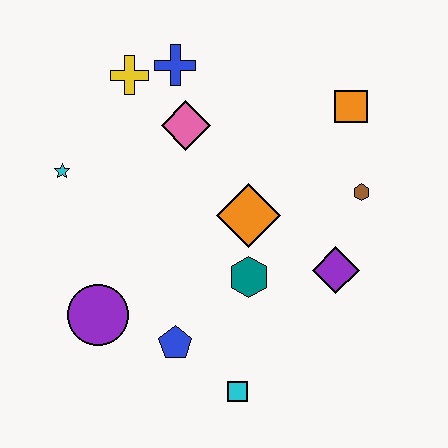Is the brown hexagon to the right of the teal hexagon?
Yes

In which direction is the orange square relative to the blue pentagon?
The orange square is above the blue pentagon.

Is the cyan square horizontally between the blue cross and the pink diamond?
No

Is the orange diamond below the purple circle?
No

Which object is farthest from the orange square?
The purple circle is farthest from the orange square.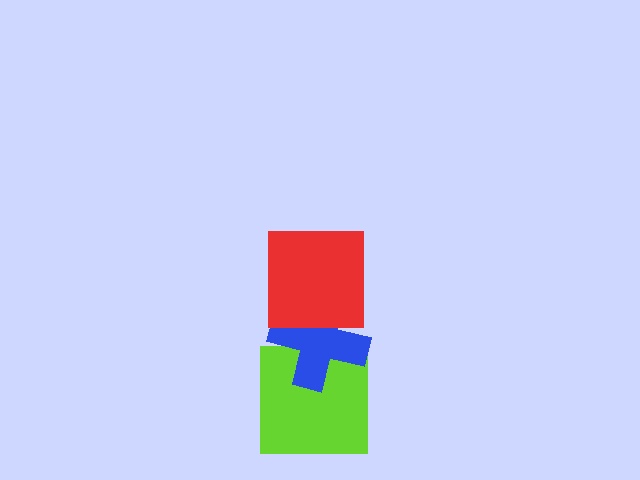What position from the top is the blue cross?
The blue cross is 2nd from the top.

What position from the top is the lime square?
The lime square is 3rd from the top.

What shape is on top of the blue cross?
The red square is on top of the blue cross.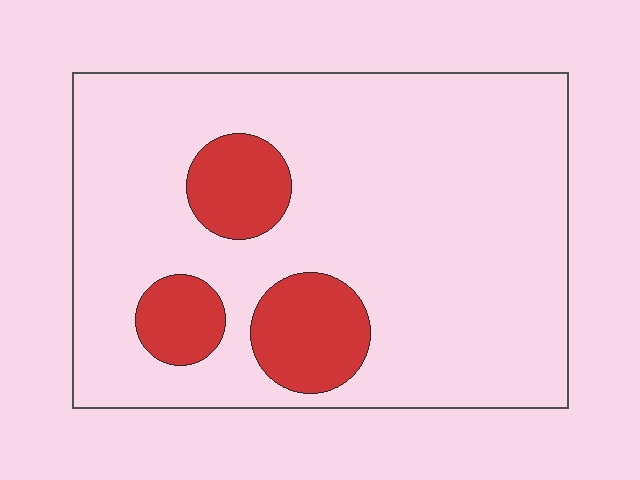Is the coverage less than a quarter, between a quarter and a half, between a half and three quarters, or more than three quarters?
Less than a quarter.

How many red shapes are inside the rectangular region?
3.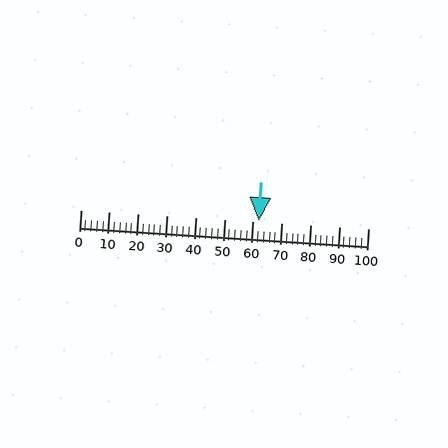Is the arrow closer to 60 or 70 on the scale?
The arrow is closer to 60.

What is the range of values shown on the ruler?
The ruler shows values from 0 to 100.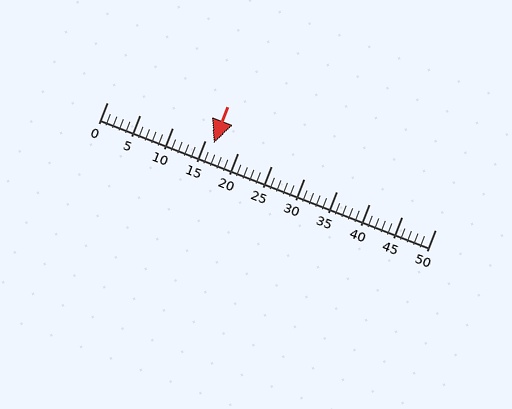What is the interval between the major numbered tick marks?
The major tick marks are spaced 5 units apart.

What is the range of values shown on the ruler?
The ruler shows values from 0 to 50.